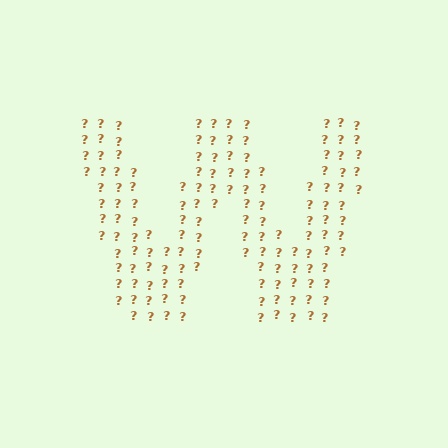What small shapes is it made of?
It is made of small question marks.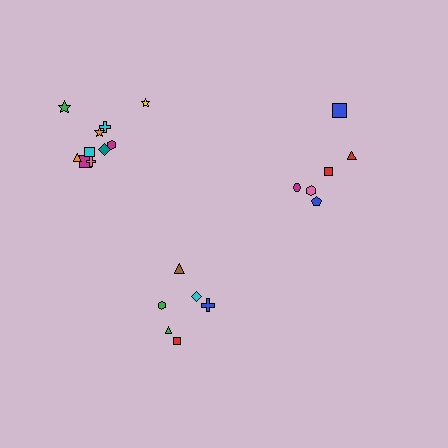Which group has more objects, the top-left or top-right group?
The top-left group.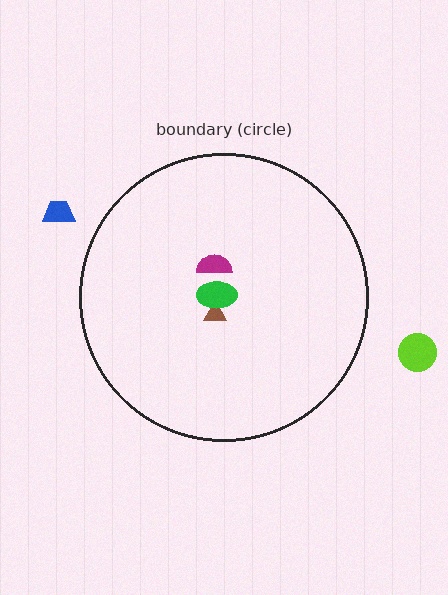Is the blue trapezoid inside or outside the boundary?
Outside.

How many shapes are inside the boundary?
3 inside, 2 outside.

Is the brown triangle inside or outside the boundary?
Inside.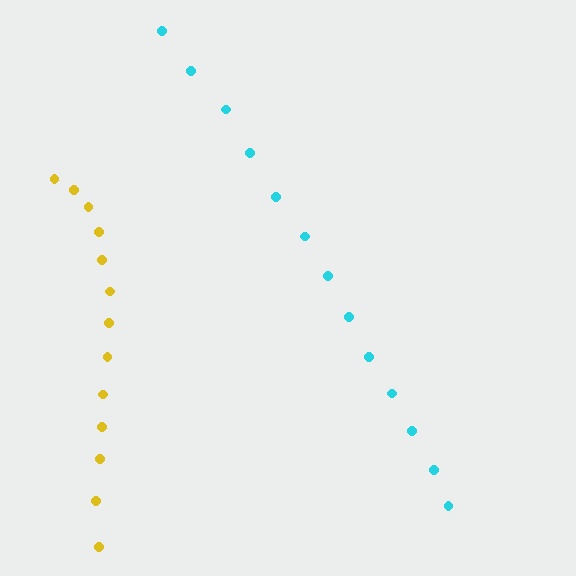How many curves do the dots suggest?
There are 2 distinct paths.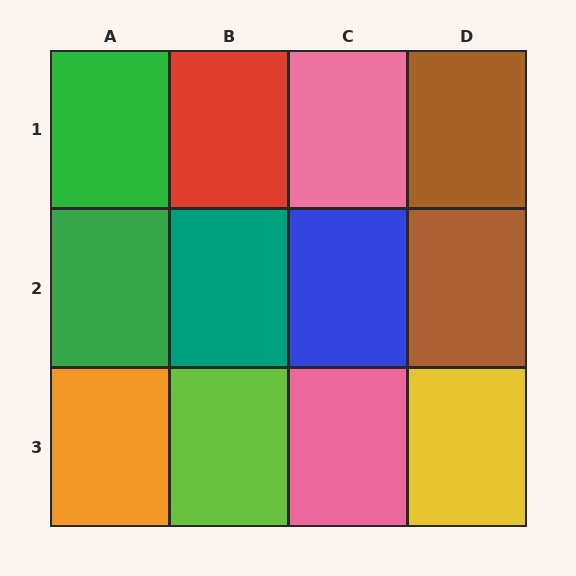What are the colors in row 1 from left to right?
Green, red, pink, brown.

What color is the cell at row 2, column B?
Teal.